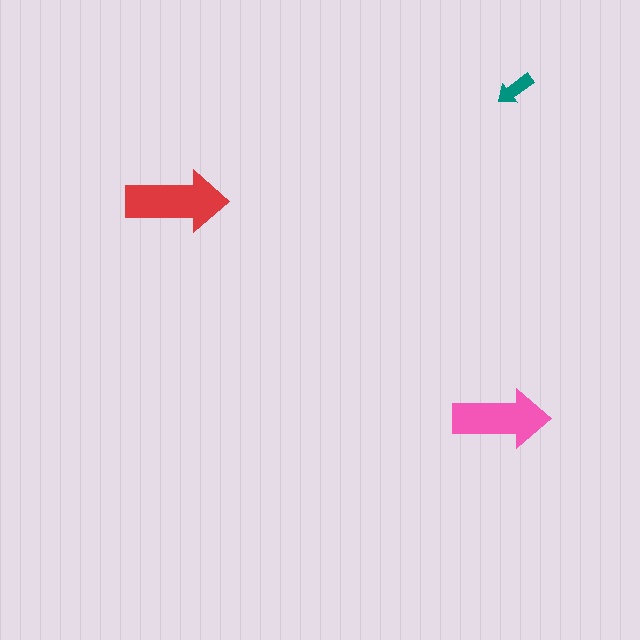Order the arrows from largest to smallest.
the red one, the pink one, the teal one.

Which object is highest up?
The teal arrow is topmost.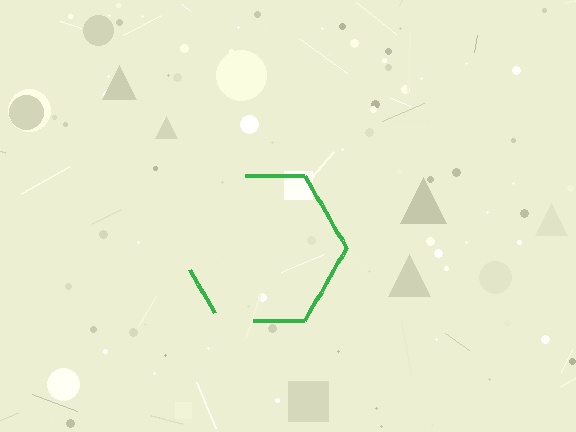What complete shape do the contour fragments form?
The contour fragments form a hexagon.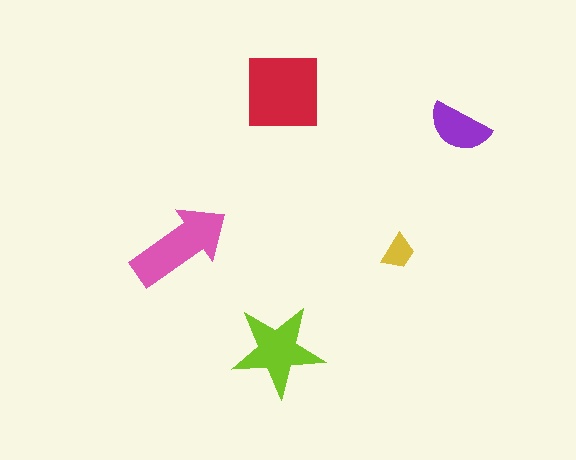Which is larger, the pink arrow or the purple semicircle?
The pink arrow.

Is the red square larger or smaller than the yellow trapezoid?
Larger.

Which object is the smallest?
The yellow trapezoid.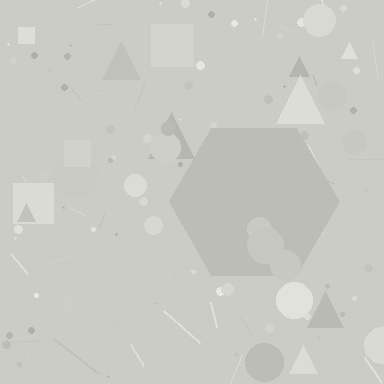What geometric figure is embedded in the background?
A hexagon is embedded in the background.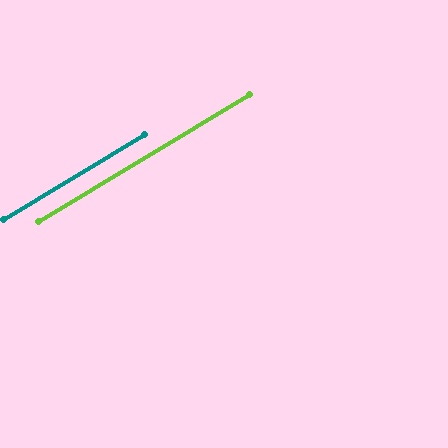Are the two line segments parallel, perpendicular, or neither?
Parallel — their directions differ by only 0.1°.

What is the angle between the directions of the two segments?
Approximately 0 degrees.